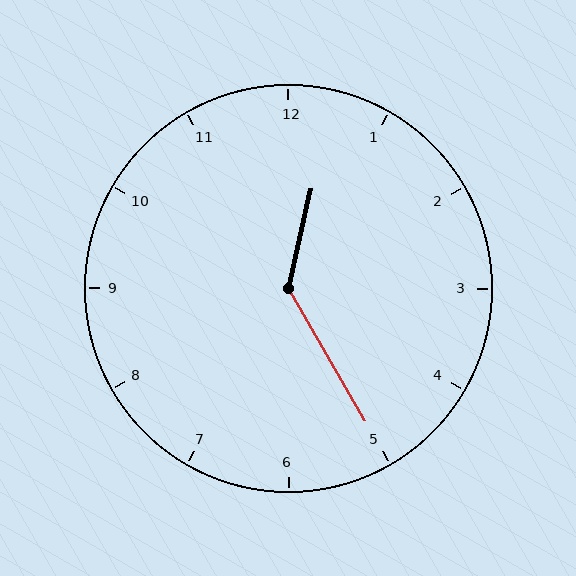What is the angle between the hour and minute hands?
Approximately 138 degrees.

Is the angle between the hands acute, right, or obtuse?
It is obtuse.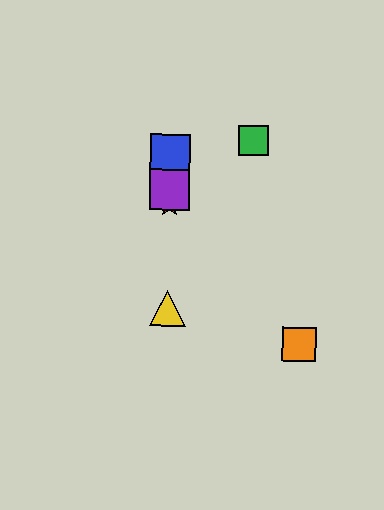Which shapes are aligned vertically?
The red star, the blue square, the yellow triangle, the purple square are aligned vertically.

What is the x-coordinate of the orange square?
The orange square is at x≈299.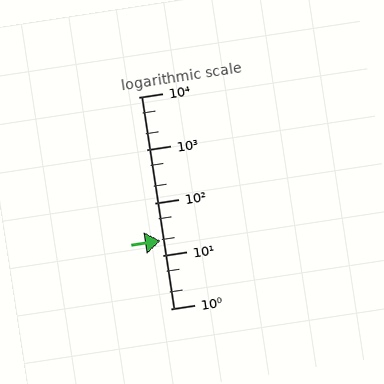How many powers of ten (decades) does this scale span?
The scale spans 4 decades, from 1 to 10000.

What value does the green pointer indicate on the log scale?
The pointer indicates approximately 19.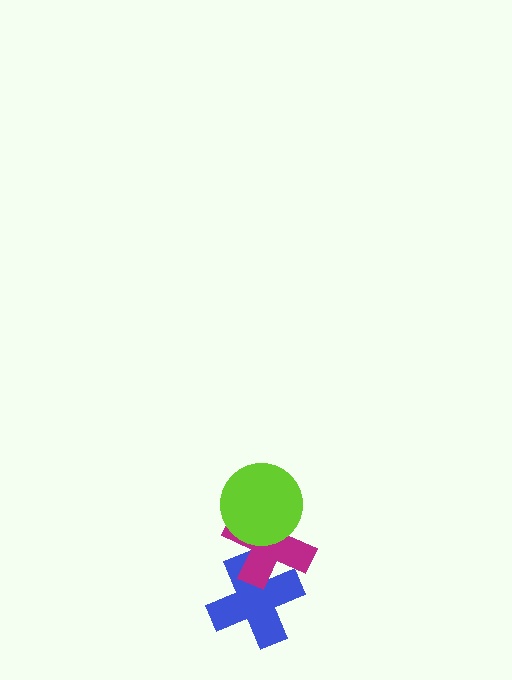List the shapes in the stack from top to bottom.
From top to bottom: the lime circle, the magenta cross, the blue cross.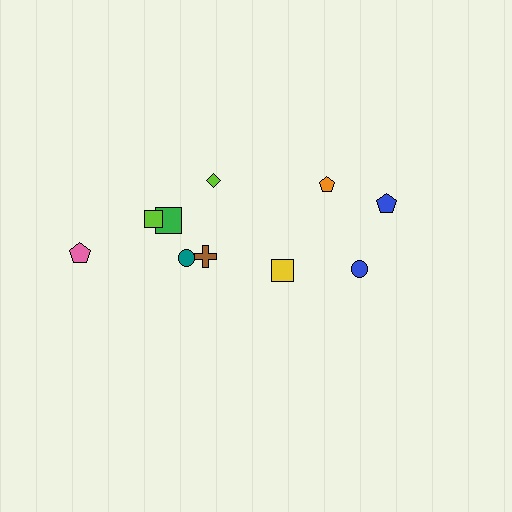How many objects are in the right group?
There are 4 objects.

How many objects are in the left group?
There are 6 objects.